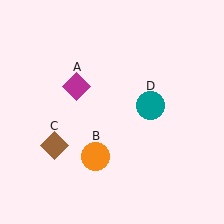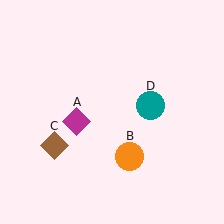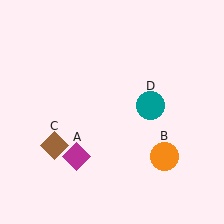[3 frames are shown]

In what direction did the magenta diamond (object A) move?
The magenta diamond (object A) moved down.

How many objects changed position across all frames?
2 objects changed position: magenta diamond (object A), orange circle (object B).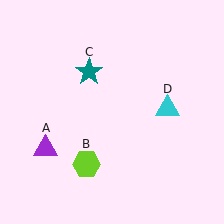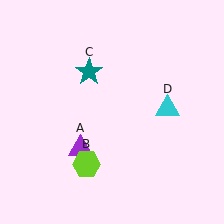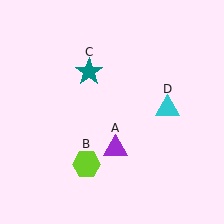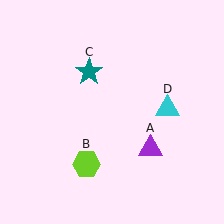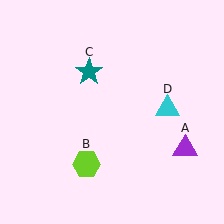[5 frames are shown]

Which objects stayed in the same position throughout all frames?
Lime hexagon (object B) and teal star (object C) and cyan triangle (object D) remained stationary.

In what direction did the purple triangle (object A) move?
The purple triangle (object A) moved right.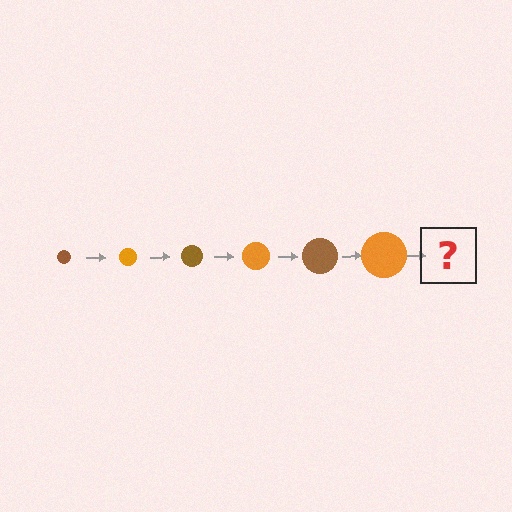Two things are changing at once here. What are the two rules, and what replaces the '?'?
The two rules are that the circle grows larger each step and the color cycles through brown and orange. The '?' should be a brown circle, larger than the previous one.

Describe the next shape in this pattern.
It should be a brown circle, larger than the previous one.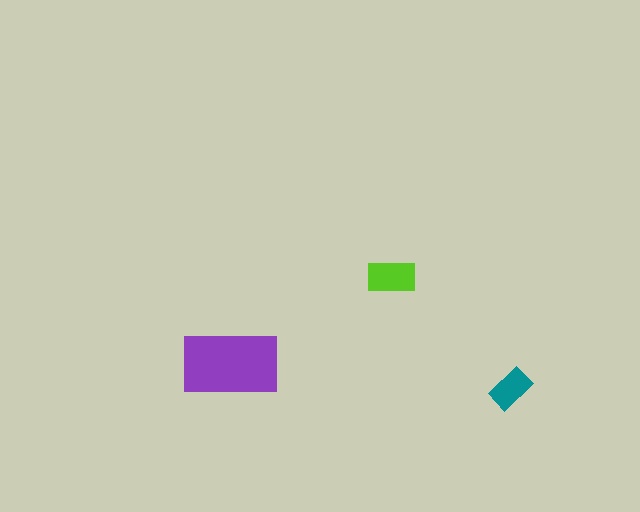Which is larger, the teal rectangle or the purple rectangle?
The purple one.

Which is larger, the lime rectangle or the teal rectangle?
The lime one.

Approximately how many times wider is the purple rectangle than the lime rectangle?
About 2 times wider.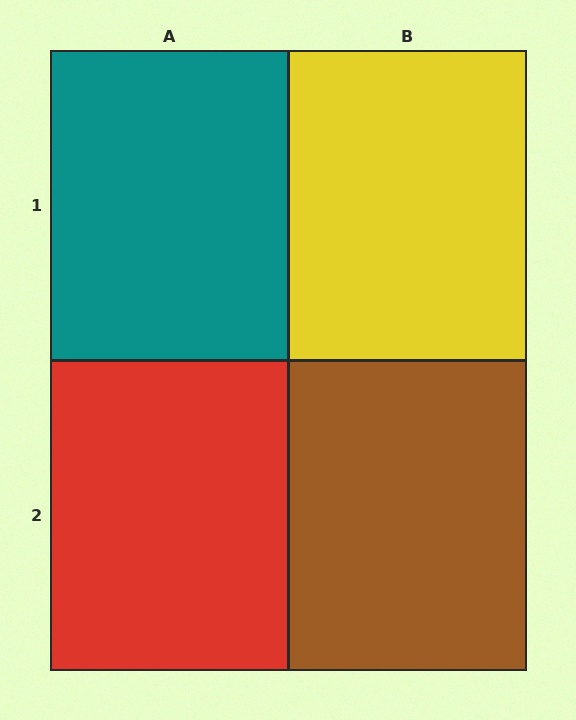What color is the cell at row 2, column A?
Red.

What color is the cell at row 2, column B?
Brown.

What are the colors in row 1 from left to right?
Teal, yellow.